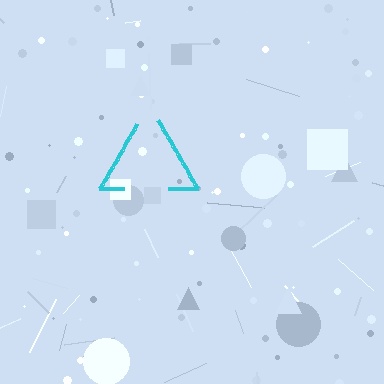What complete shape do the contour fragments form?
The contour fragments form a triangle.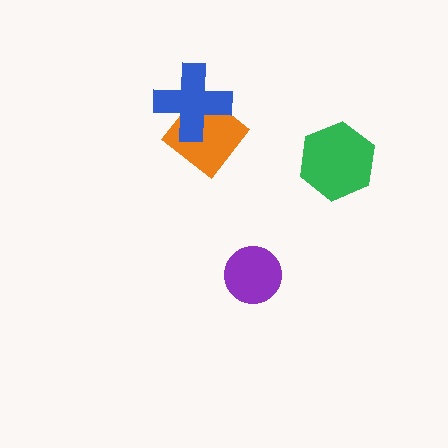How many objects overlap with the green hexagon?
0 objects overlap with the green hexagon.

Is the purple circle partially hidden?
No, no other shape covers it.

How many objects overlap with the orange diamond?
1 object overlaps with the orange diamond.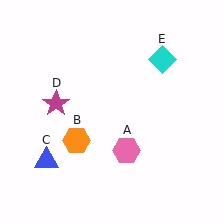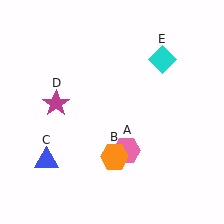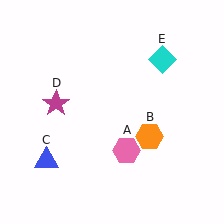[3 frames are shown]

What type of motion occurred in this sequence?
The orange hexagon (object B) rotated counterclockwise around the center of the scene.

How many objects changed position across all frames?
1 object changed position: orange hexagon (object B).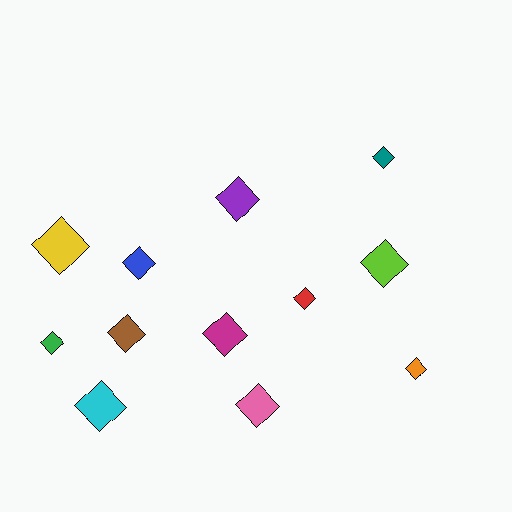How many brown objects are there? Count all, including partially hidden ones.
There is 1 brown object.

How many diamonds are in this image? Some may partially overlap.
There are 12 diamonds.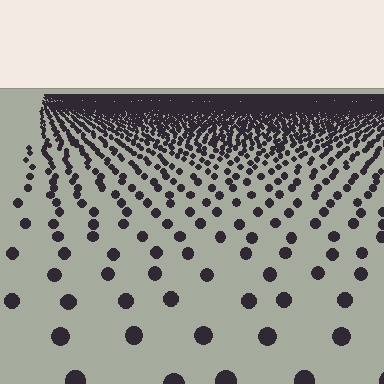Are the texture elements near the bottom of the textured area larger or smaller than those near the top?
Larger. Near the bottom, elements are closer to the viewer and appear at a bigger on-screen size.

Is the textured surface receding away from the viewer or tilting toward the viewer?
The surface is receding away from the viewer. Texture elements get smaller and denser toward the top.